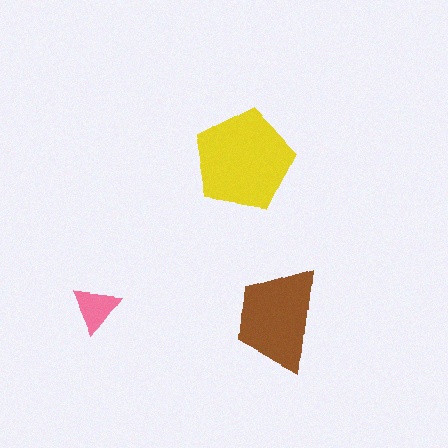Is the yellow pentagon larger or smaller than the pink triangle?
Larger.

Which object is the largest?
The yellow pentagon.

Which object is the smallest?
The pink triangle.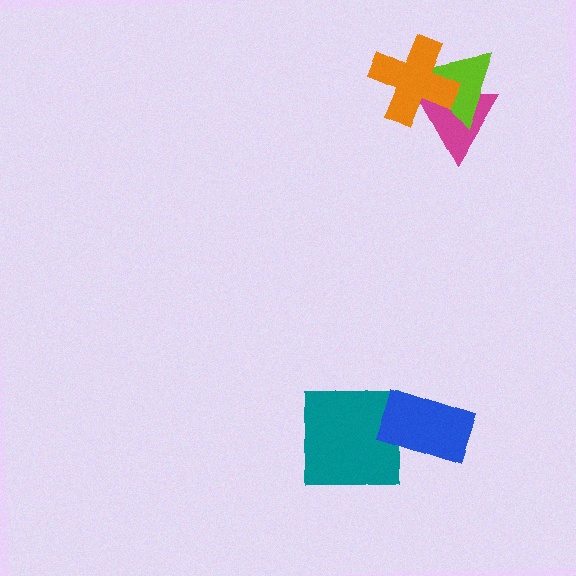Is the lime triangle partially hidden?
Yes, it is partially covered by another shape.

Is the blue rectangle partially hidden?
No, no other shape covers it.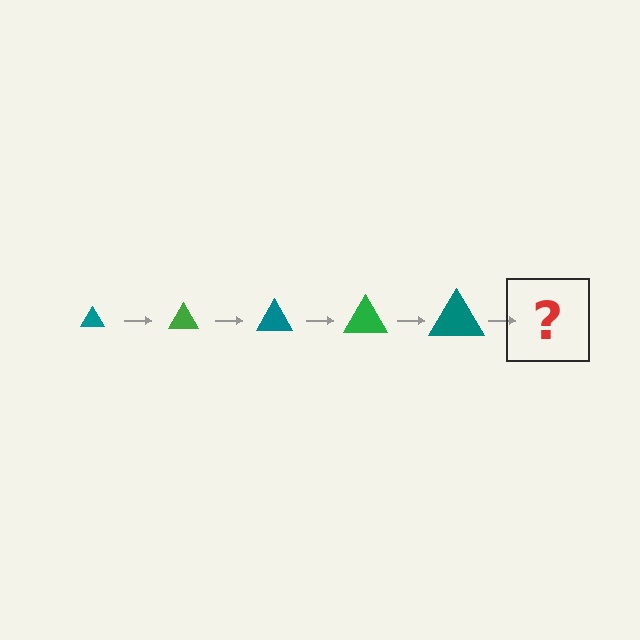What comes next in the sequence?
The next element should be a green triangle, larger than the previous one.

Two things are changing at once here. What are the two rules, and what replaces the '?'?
The two rules are that the triangle grows larger each step and the color cycles through teal and green. The '?' should be a green triangle, larger than the previous one.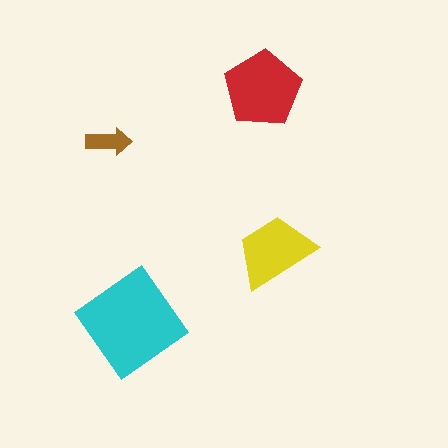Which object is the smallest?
The brown arrow.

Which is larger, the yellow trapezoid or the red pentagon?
The red pentagon.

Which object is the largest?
The cyan diamond.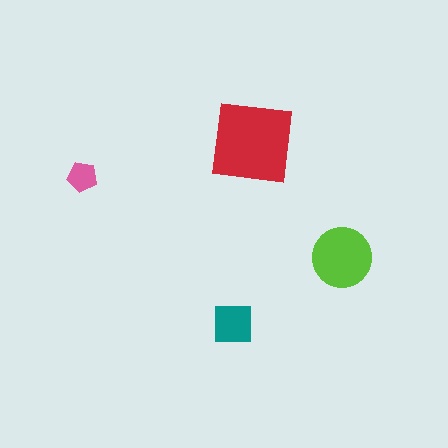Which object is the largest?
The red square.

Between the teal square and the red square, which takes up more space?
The red square.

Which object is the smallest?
The pink pentagon.